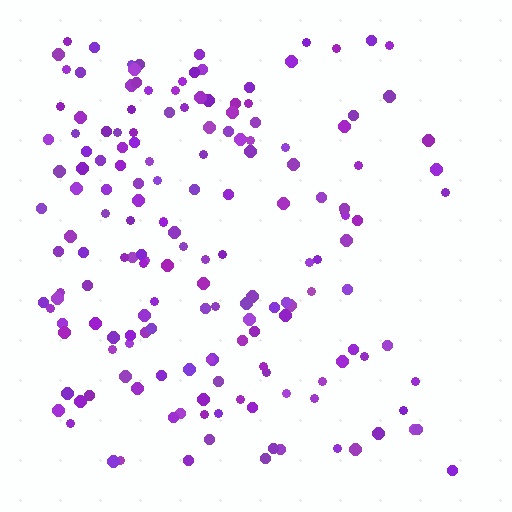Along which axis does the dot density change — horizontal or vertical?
Horizontal.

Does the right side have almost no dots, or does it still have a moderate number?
Still a moderate number, just noticeably fewer than the left.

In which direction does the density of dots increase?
From right to left, with the left side densest.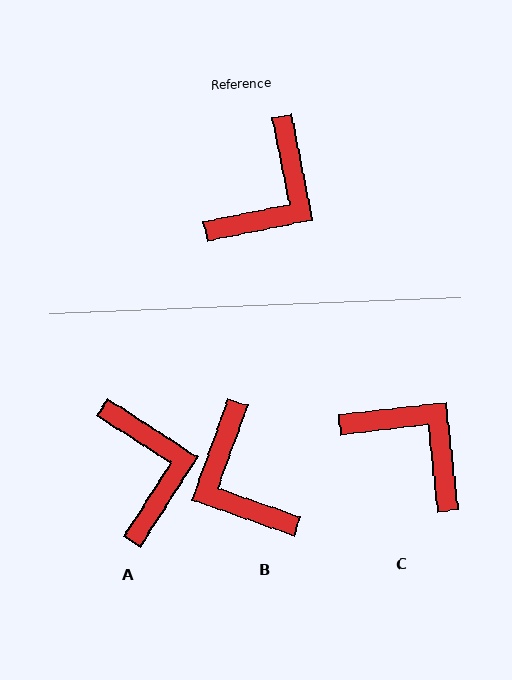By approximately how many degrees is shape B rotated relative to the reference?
Approximately 121 degrees clockwise.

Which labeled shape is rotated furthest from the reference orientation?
B, about 121 degrees away.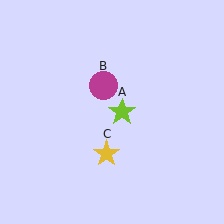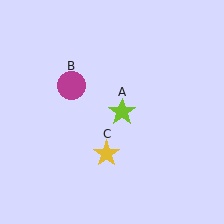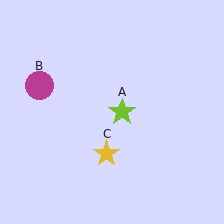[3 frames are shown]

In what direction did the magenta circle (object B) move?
The magenta circle (object B) moved left.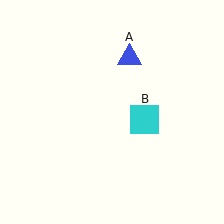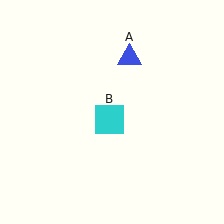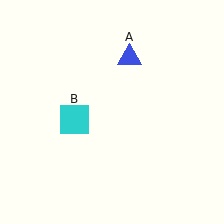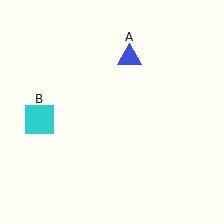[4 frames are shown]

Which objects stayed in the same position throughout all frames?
Blue triangle (object A) remained stationary.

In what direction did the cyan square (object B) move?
The cyan square (object B) moved left.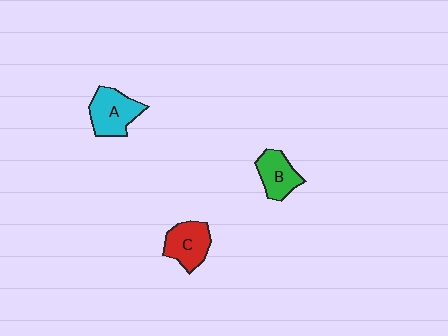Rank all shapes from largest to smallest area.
From largest to smallest: A (cyan), C (red), B (green).